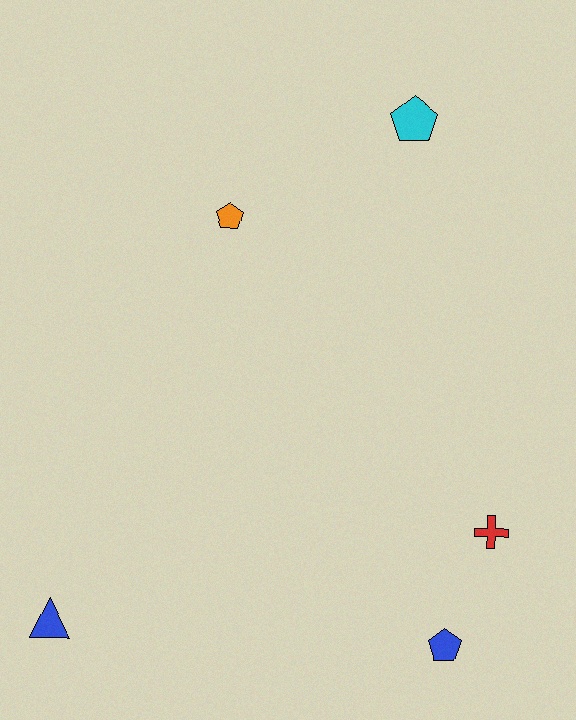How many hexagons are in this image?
There are no hexagons.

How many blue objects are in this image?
There are 2 blue objects.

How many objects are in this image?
There are 5 objects.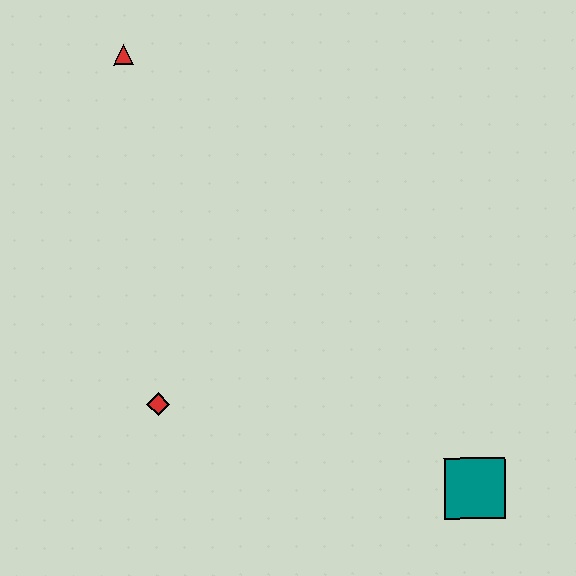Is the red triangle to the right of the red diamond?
No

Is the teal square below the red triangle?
Yes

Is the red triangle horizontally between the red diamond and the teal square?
No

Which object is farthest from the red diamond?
The red triangle is farthest from the red diamond.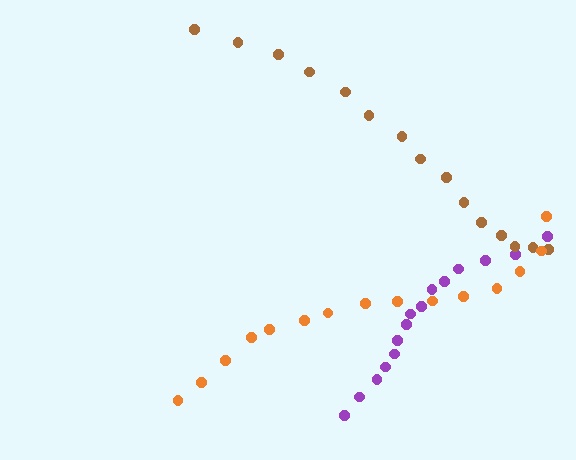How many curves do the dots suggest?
There are 3 distinct paths.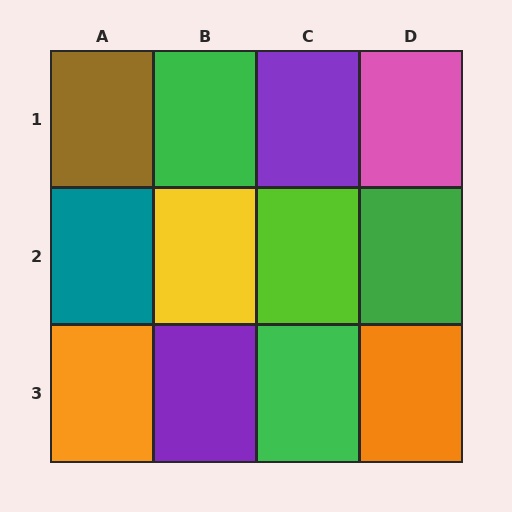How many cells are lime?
1 cell is lime.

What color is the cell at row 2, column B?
Yellow.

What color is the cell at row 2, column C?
Lime.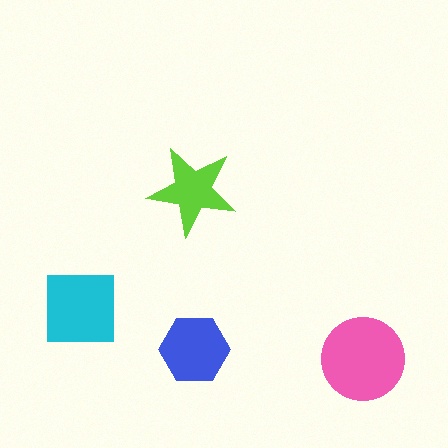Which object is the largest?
The pink circle.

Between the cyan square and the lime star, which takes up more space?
The cyan square.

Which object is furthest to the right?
The pink circle is rightmost.